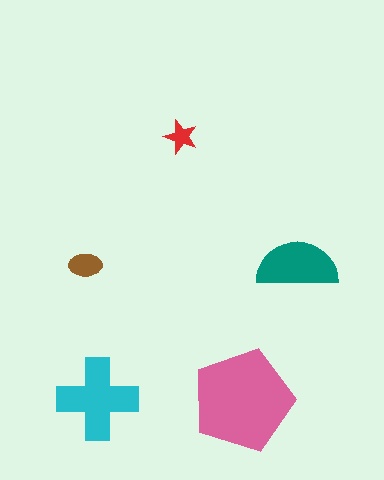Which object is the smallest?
The red star.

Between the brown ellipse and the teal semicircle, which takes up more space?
The teal semicircle.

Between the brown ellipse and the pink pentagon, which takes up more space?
The pink pentagon.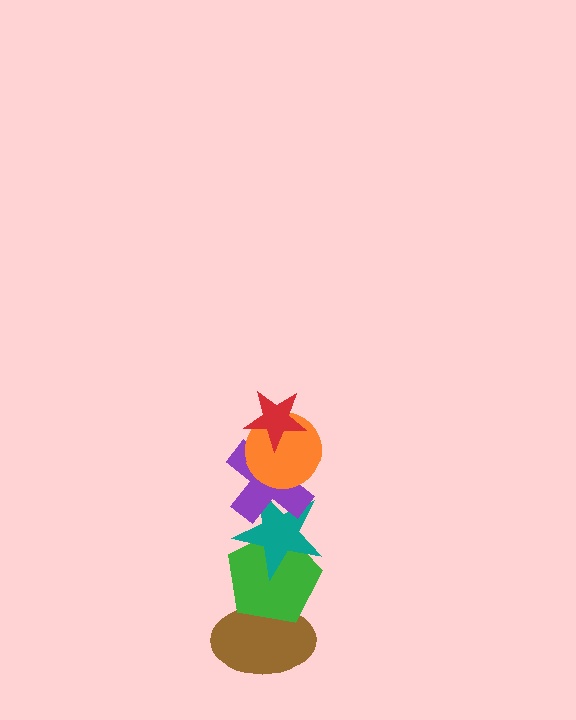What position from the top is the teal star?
The teal star is 4th from the top.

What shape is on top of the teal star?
The purple cross is on top of the teal star.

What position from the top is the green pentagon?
The green pentagon is 5th from the top.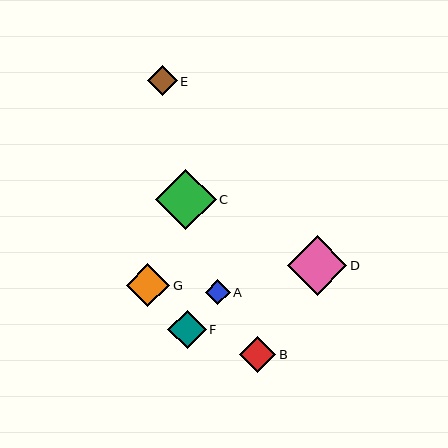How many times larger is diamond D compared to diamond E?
Diamond D is approximately 2.0 times the size of diamond E.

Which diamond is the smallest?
Diamond A is the smallest with a size of approximately 25 pixels.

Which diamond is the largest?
Diamond C is the largest with a size of approximately 61 pixels.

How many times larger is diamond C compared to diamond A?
Diamond C is approximately 2.5 times the size of diamond A.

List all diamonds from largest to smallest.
From largest to smallest: C, D, G, F, B, E, A.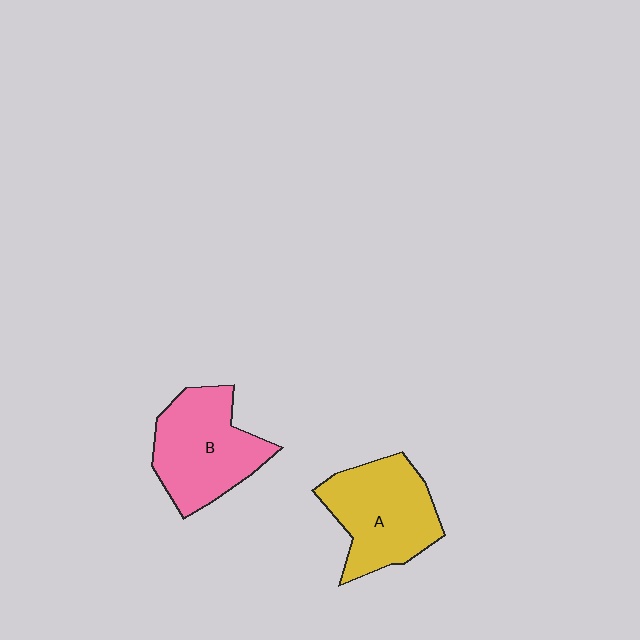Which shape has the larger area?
Shape A (yellow).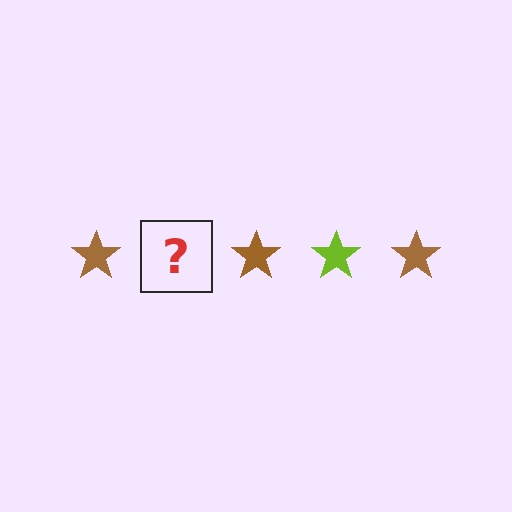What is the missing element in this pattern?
The missing element is a lime star.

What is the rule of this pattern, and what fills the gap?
The rule is that the pattern cycles through brown, lime stars. The gap should be filled with a lime star.